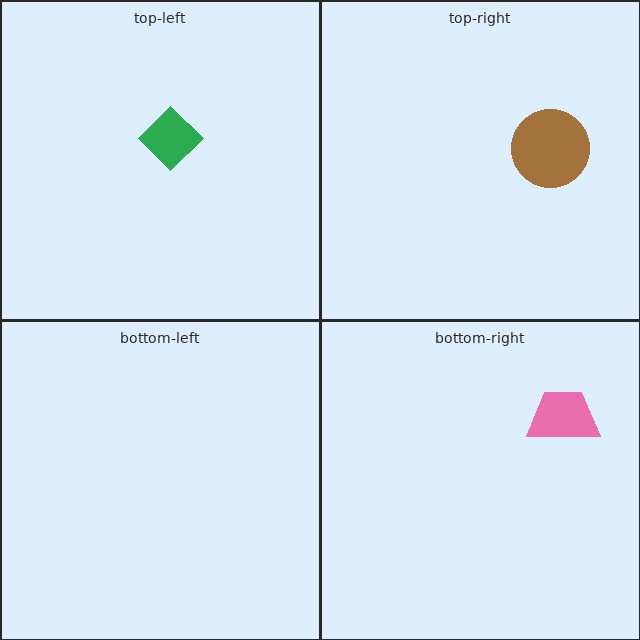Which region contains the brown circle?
The top-right region.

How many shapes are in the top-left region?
1.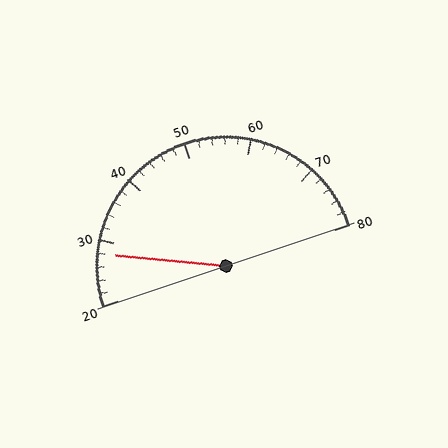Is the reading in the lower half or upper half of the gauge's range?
The reading is in the lower half of the range (20 to 80).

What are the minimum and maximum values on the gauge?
The gauge ranges from 20 to 80.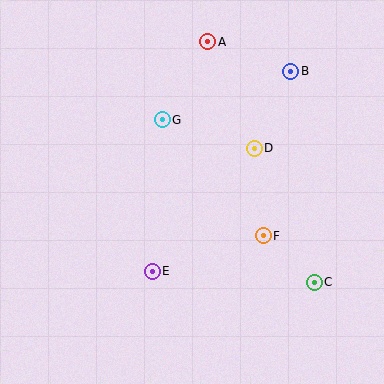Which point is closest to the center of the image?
Point D at (254, 148) is closest to the center.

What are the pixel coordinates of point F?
Point F is at (263, 236).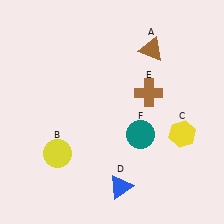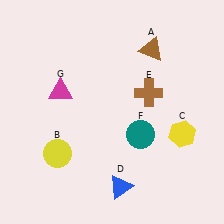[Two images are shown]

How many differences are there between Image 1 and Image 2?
There is 1 difference between the two images.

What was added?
A magenta triangle (G) was added in Image 2.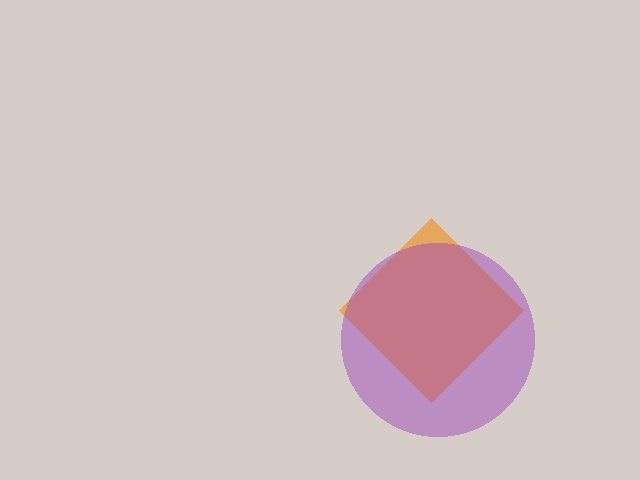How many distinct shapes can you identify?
There are 2 distinct shapes: an orange diamond, a purple circle.